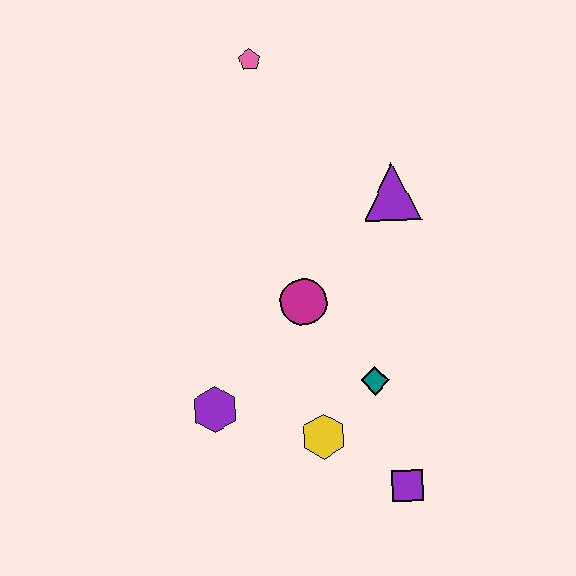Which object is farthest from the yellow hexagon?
The pink pentagon is farthest from the yellow hexagon.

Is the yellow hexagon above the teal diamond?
No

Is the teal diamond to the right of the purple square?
No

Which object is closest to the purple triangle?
The magenta circle is closest to the purple triangle.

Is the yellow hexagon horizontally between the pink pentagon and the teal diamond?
Yes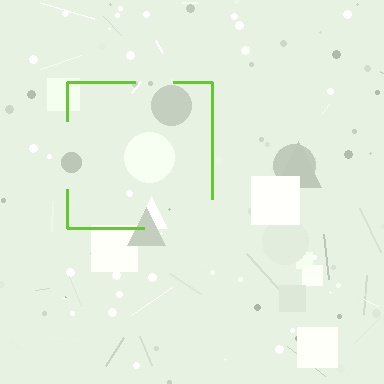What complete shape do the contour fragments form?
The contour fragments form a square.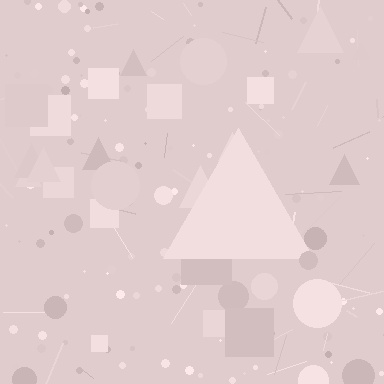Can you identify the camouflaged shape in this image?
The camouflaged shape is a triangle.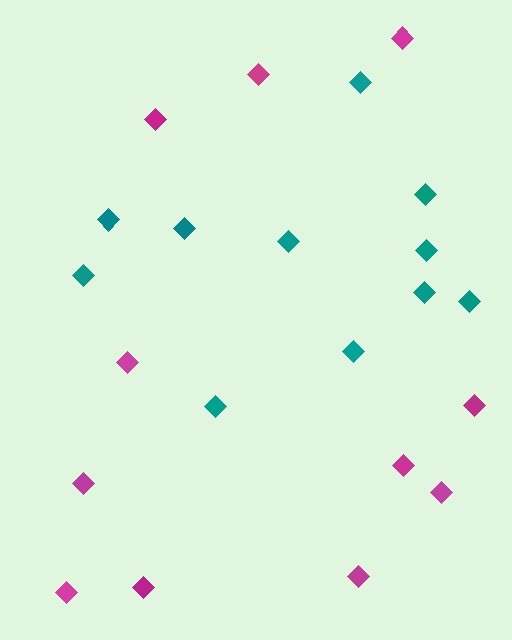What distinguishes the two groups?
There are 2 groups: one group of magenta diamonds (11) and one group of teal diamonds (11).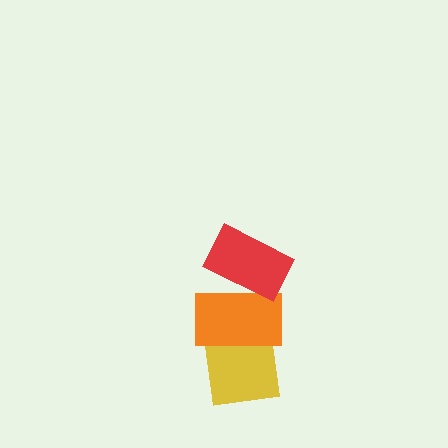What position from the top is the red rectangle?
The red rectangle is 1st from the top.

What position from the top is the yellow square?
The yellow square is 3rd from the top.